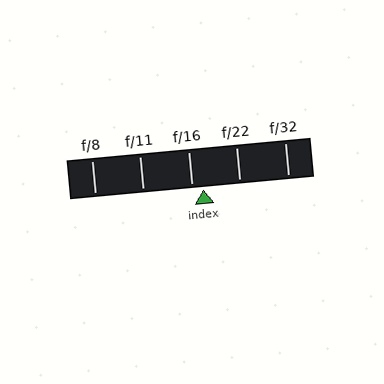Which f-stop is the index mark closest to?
The index mark is closest to f/16.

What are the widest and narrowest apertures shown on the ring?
The widest aperture shown is f/8 and the narrowest is f/32.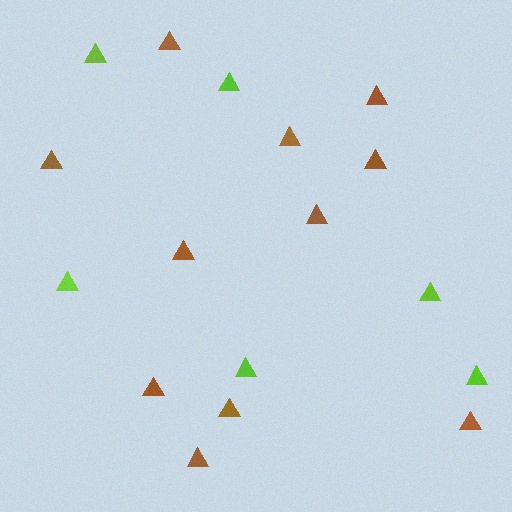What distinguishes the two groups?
There are 2 groups: one group of lime triangles (6) and one group of brown triangles (11).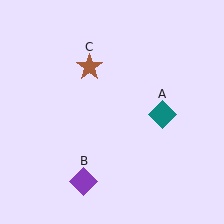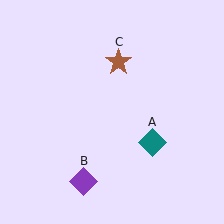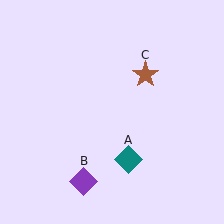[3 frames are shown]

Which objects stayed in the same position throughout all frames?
Purple diamond (object B) remained stationary.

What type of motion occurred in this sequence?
The teal diamond (object A), brown star (object C) rotated clockwise around the center of the scene.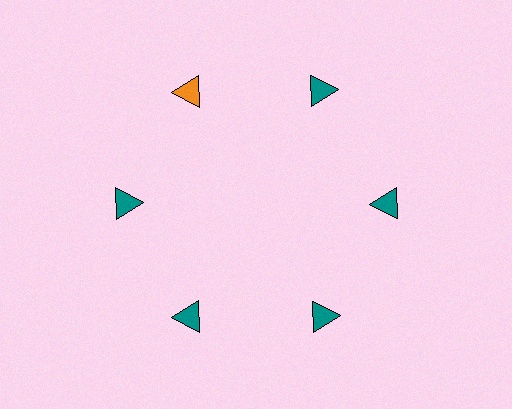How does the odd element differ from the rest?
It has a different color: orange instead of teal.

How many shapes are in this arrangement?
There are 6 shapes arranged in a ring pattern.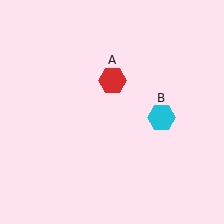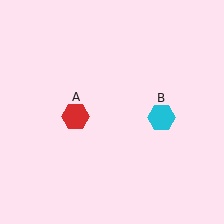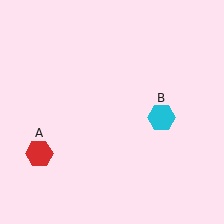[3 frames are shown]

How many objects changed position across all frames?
1 object changed position: red hexagon (object A).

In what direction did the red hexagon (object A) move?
The red hexagon (object A) moved down and to the left.